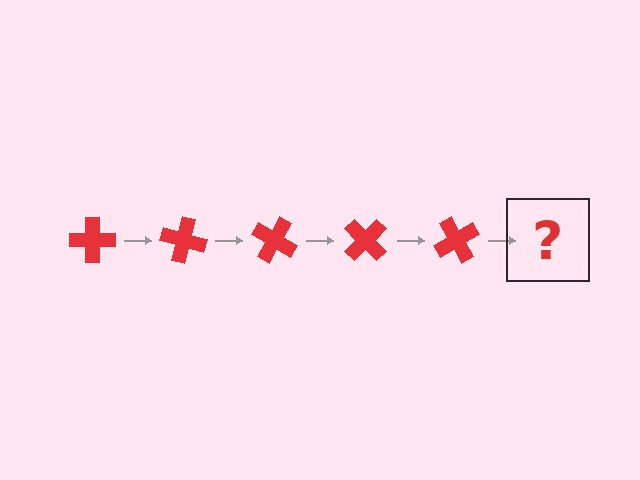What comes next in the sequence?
The next element should be a red cross rotated 75 degrees.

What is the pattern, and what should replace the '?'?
The pattern is that the cross rotates 15 degrees each step. The '?' should be a red cross rotated 75 degrees.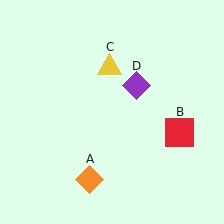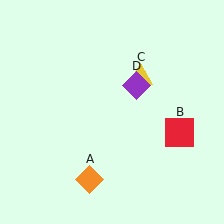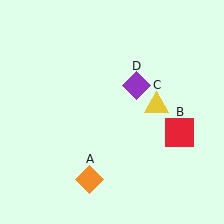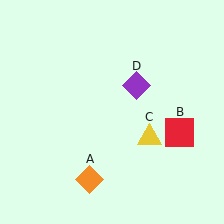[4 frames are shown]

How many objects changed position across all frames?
1 object changed position: yellow triangle (object C).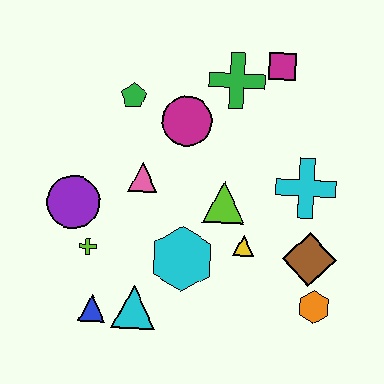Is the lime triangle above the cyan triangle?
Yes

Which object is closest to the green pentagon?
The magenta circle is closest to the green pentagon.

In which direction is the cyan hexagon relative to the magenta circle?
The cyan hexagon is below the magenta circle.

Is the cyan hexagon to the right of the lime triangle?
No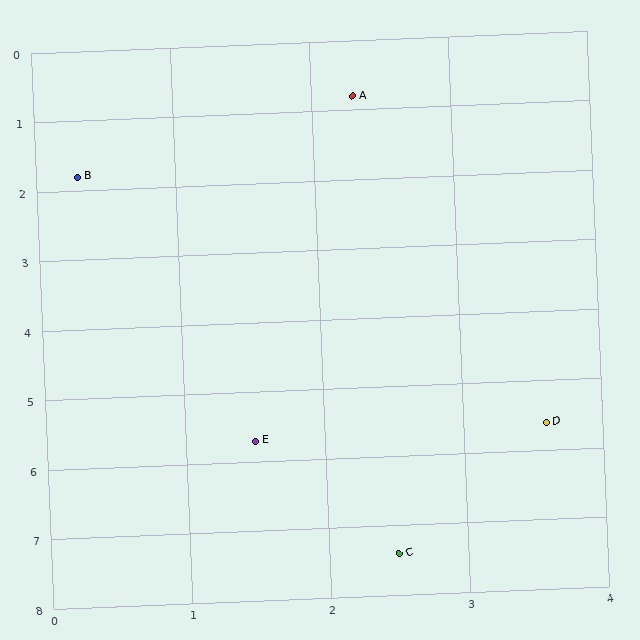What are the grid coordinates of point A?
Point A is at approximately (2.3, 0.8).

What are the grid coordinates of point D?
Point D is at approximately (3.6, 5.6).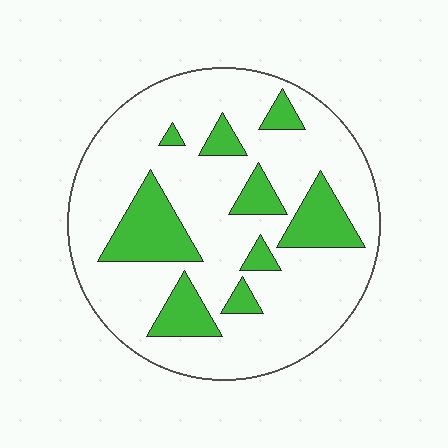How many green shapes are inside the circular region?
9.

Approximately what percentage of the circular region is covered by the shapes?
Approximately 20%.